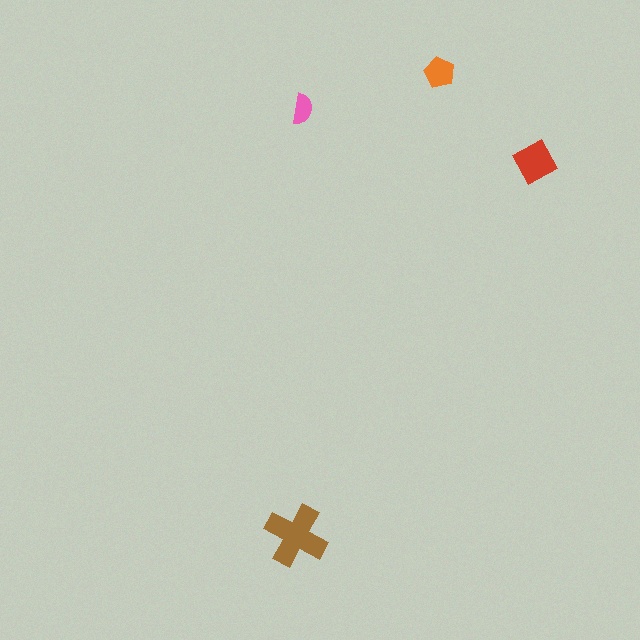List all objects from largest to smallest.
The brown cross, the red diamond, the orange pentagon, the pink semicircle.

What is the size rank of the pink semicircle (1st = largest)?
4th.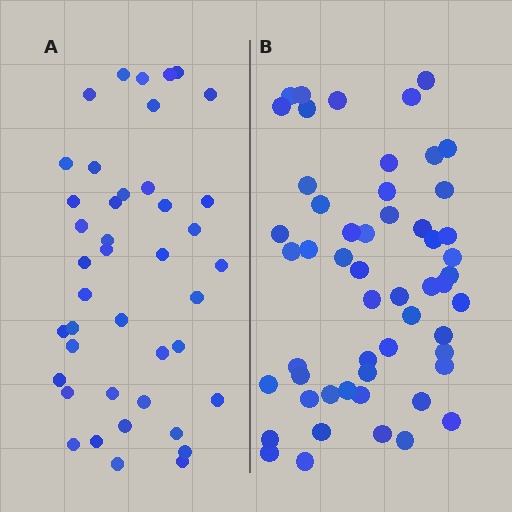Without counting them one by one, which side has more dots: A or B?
Region B (the right region) has more dots.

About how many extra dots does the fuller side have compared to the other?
Region B has roughly 12 or so more dots than region A.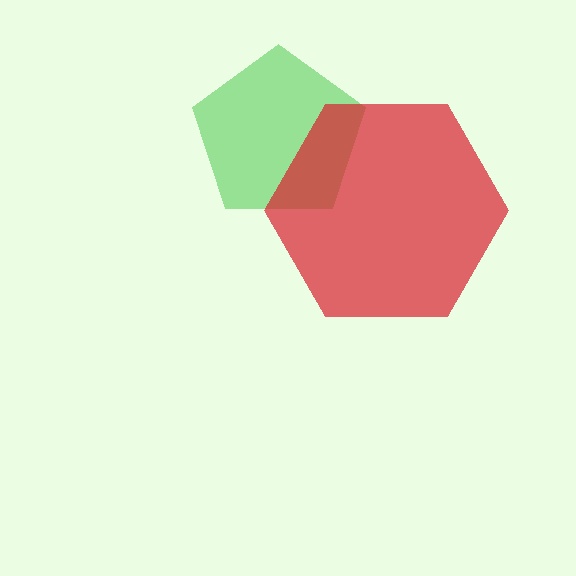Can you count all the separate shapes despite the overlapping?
Yes, there are 2 separate shapes.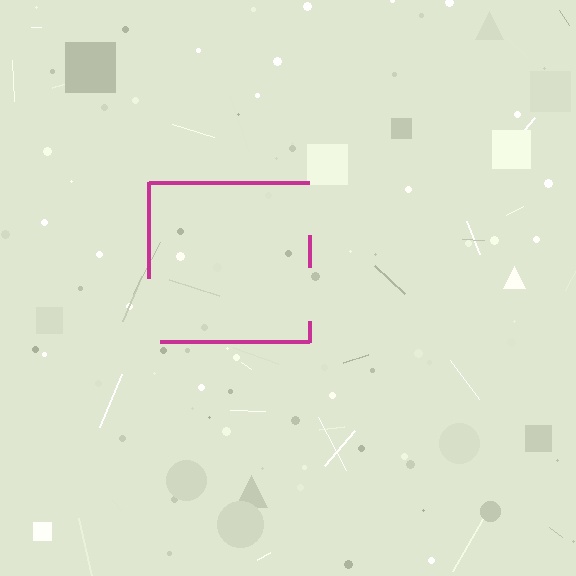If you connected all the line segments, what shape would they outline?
They would outline a square.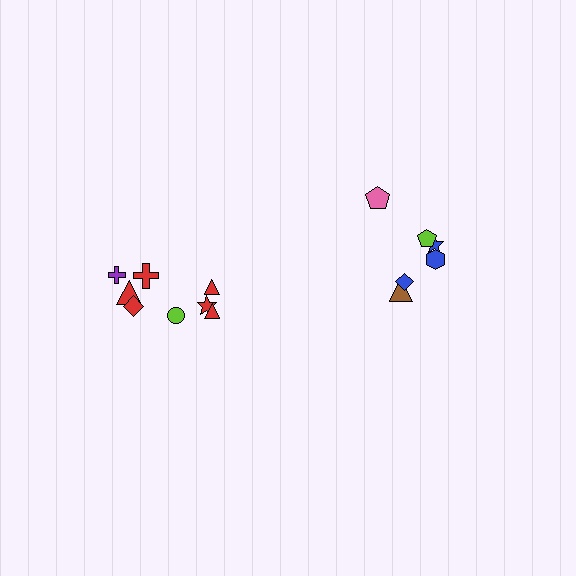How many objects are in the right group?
There are 6 objects.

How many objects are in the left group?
There are 8 objects.